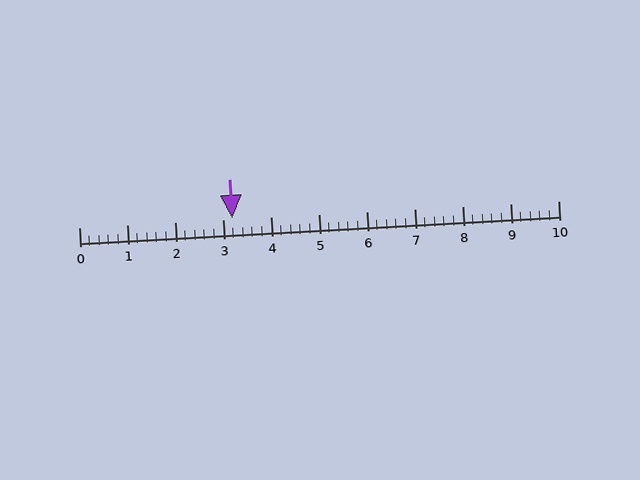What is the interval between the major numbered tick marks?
The major tick marks are spaced 1 units apart.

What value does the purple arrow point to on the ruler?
The purple arrow points to approximately 3.2.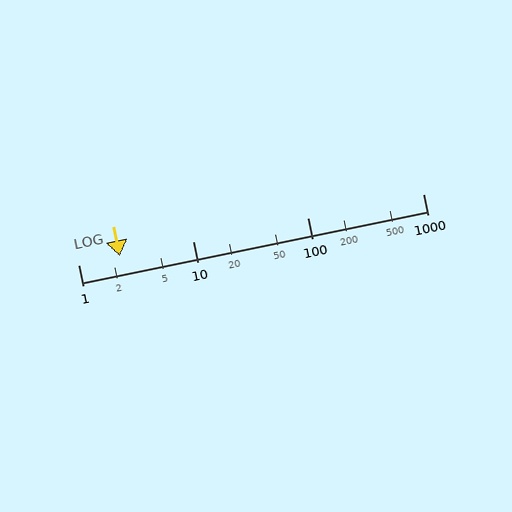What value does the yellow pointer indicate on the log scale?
The pointer indicates approximately 2.3.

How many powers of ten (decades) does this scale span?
The scale spans 3 decades, from 1 to 1000.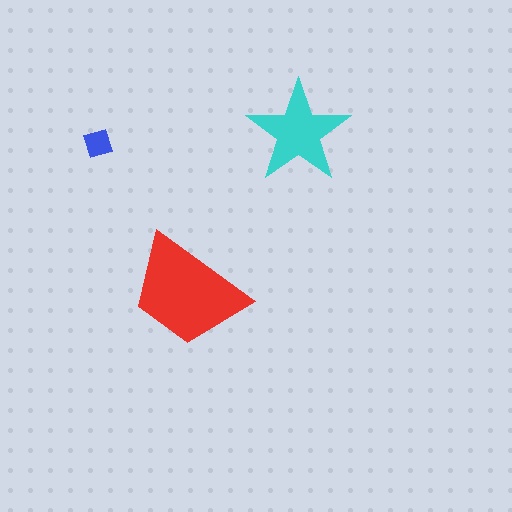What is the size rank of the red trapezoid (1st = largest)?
1st.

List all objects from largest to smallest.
The red trapezoid, the cyan star, the blue diamond.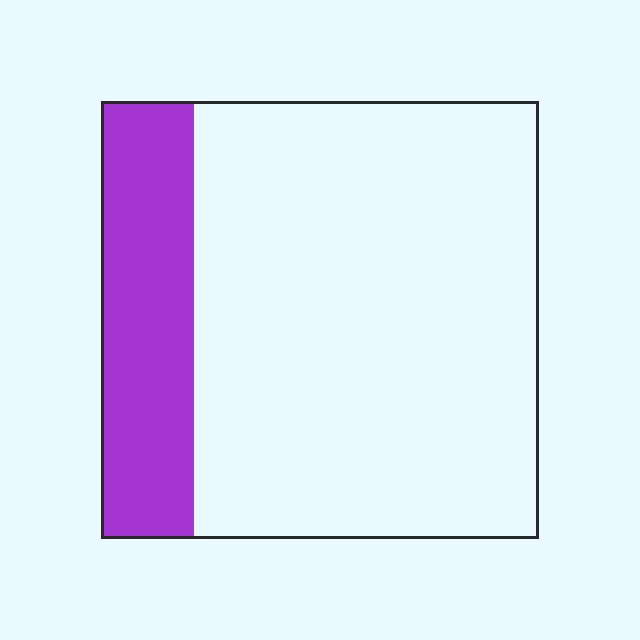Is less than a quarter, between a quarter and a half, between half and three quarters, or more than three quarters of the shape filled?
Less than a quarter.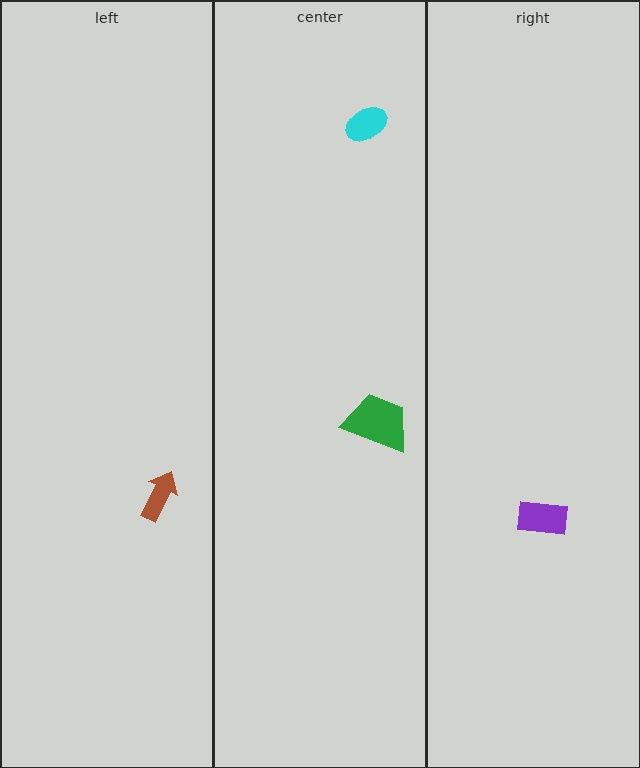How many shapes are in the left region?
1.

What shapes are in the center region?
The green trapezoid, the cyan ellipse.